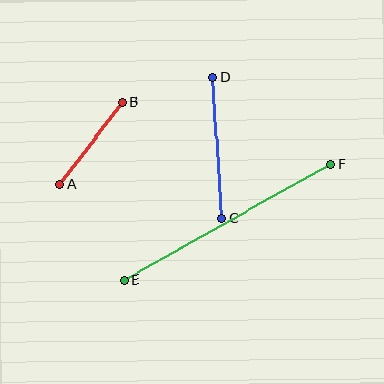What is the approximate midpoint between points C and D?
The midpoint is at approximately (217, 148) pixels.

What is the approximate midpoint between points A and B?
The midpoint is at approximately (91, 143) pixels.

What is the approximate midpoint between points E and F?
The midpoint is at approximately (227, 222) pixels.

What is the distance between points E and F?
The distance is approximately 237 pixels.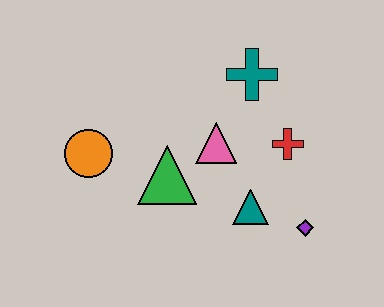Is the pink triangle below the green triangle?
No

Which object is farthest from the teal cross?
The orange circle is farthest from the teal cross.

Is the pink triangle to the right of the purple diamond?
No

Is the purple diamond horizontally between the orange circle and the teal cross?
No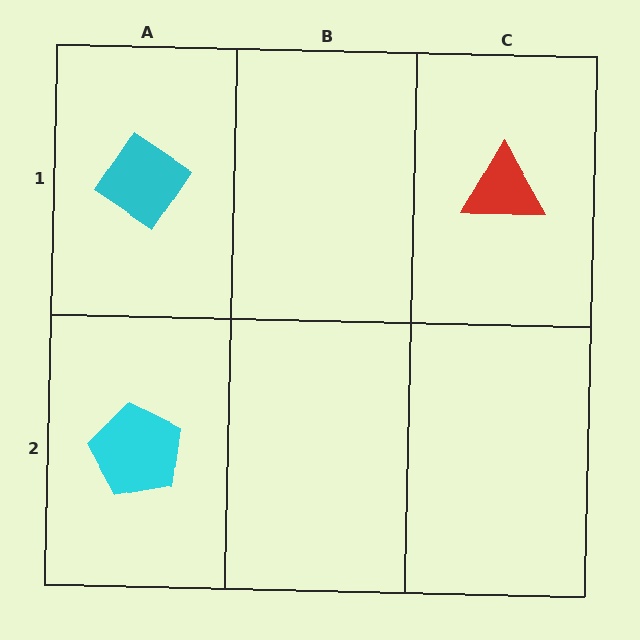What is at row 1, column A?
A cyan diamond.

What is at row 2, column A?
A cyan pentagon.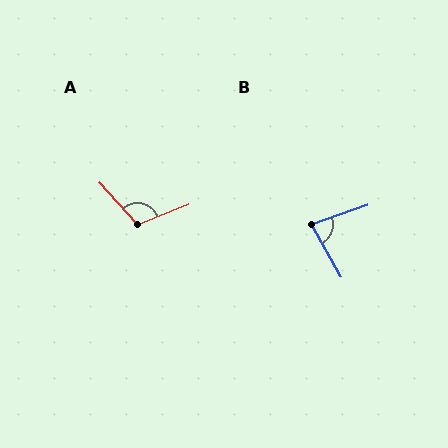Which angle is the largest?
A, at approximately 111 degrees.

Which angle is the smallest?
B, at approximately 79 degrees.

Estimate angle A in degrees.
Approximately 111 degrees.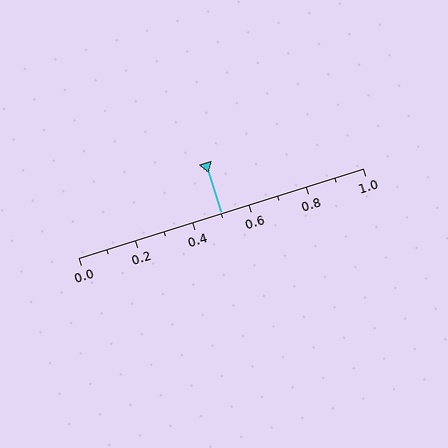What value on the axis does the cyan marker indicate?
The marker indicates approximately 0.5.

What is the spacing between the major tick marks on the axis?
The major ticks are spaced 0.2 apart.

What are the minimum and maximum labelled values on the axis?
The axis runs from 0.0 to 1.0.